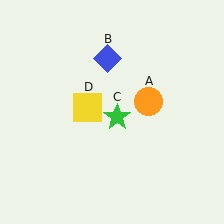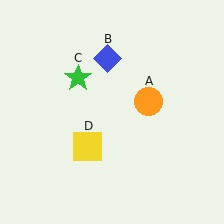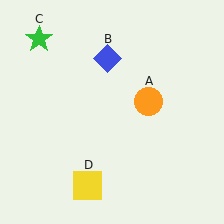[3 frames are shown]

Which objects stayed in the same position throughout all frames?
Orange circle (object A) and blue diamond (object B) remained stationary.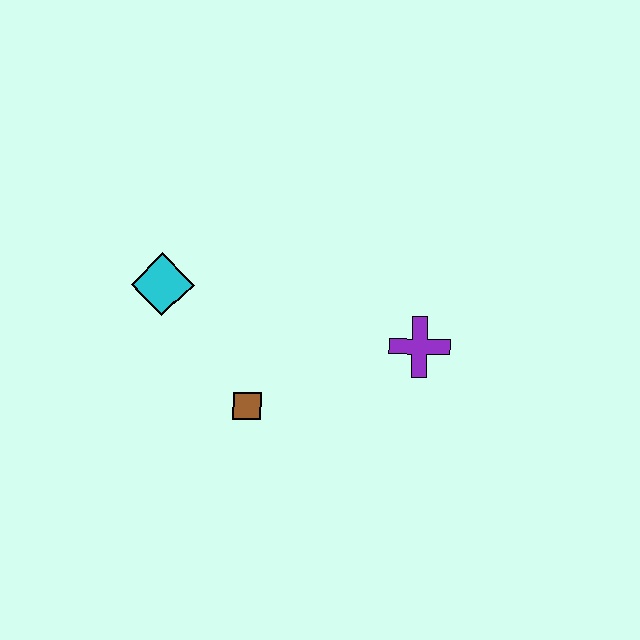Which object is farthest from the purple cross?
The cyan diamond is farthest from the purple cross.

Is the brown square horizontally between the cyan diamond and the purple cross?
Yes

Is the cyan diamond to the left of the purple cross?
Yes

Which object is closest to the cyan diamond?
The brown square is closest to the cyan diamond.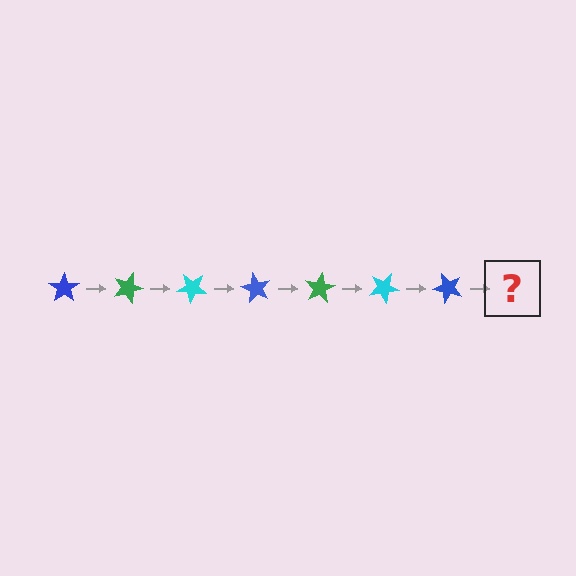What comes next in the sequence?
The next element should be a green star, rotated 140 degrees from the start.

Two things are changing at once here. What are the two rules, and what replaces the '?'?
The two rules are that it rotates 20 degrees each step and the color cycles through blue, green, and cyan. The '?' should be a green star, rotated 140 degrees from the start.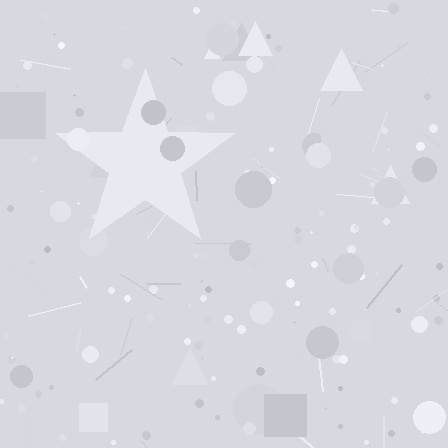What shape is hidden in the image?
A star is hidden in the image.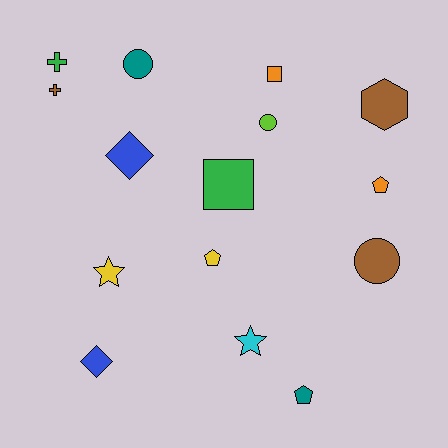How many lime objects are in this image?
There is 1 lime object.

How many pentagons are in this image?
There are 3 pentagons.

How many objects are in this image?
There are 15 objects.